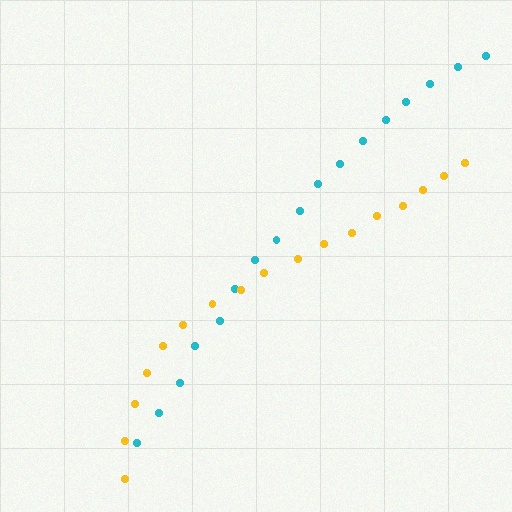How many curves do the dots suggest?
There are 2 distinct paths.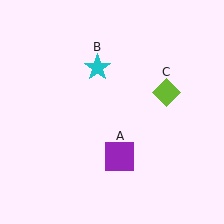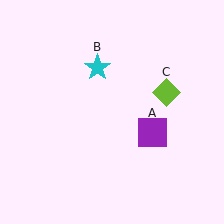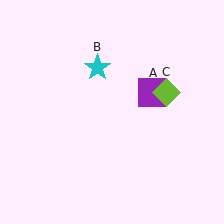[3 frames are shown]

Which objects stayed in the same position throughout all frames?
Cyan star (object B) and lime diamond (object C) remained stationary.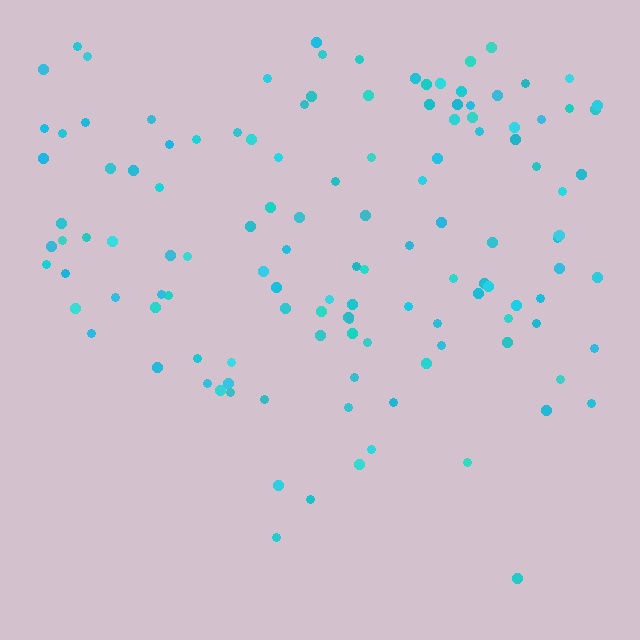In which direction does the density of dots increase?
From bottom to top, with the top side densest.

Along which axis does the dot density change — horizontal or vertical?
Vertical.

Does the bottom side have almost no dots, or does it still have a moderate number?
Still a moderate number, just noticeably fewer than the top.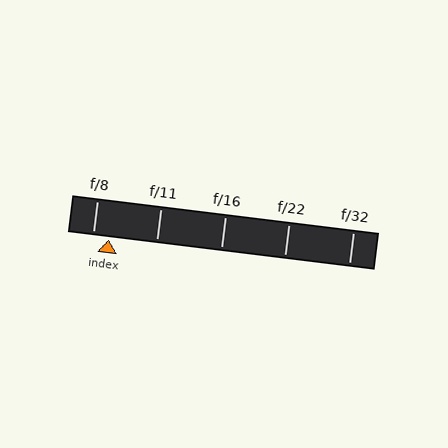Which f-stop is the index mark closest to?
The index mark is closest to f/8.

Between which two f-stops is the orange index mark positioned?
The index mark is between f/8 and f/11.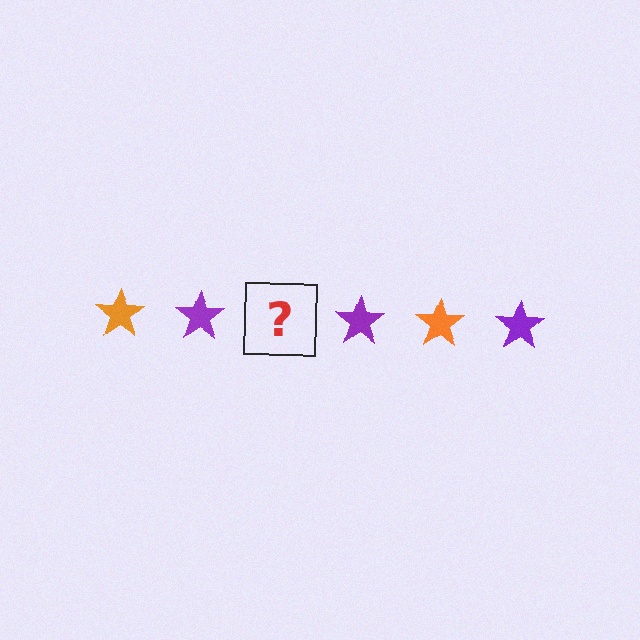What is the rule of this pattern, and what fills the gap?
The rule is that the pattern cycles through orange, purple stars. The gap should be filled with an orange star.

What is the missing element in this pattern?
The missing element is an orange star.